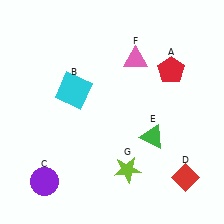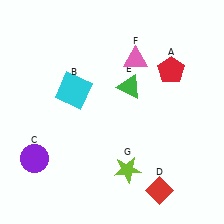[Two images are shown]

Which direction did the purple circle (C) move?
The purple circle (C) moved up.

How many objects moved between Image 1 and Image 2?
3 objects moved between the two images.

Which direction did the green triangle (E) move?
The green triangle (E) moved up.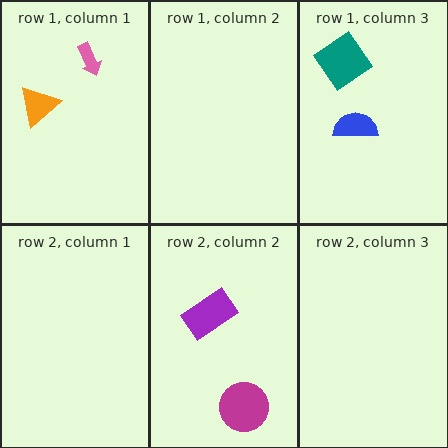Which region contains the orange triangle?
The row 1, column 1 region.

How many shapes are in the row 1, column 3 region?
2.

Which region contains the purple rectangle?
The row 2, column 2 region.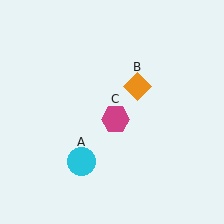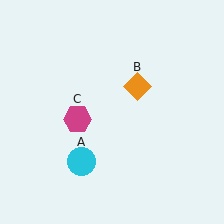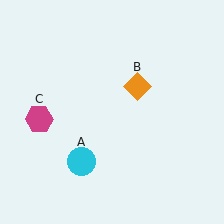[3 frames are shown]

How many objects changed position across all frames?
1 object changed position: magenta hexagon (object C).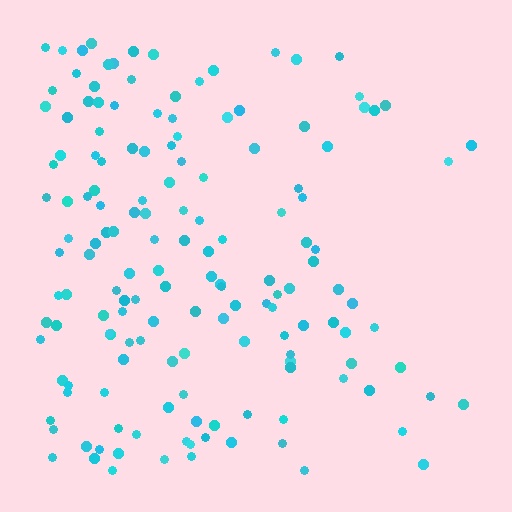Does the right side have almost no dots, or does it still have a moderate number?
Still a moderate number, just noticeably fewer than the left.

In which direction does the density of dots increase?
From right to left, with the left side densest.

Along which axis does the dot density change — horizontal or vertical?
Horizontal.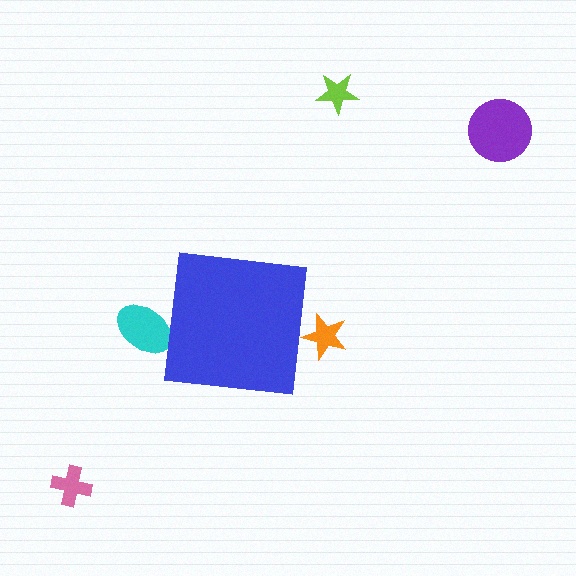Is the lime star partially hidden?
No, the lime star is fully visible.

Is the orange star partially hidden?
Yes, the orange star is partially hidden behind the blue square.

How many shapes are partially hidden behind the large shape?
2 shapes are partially hidden.